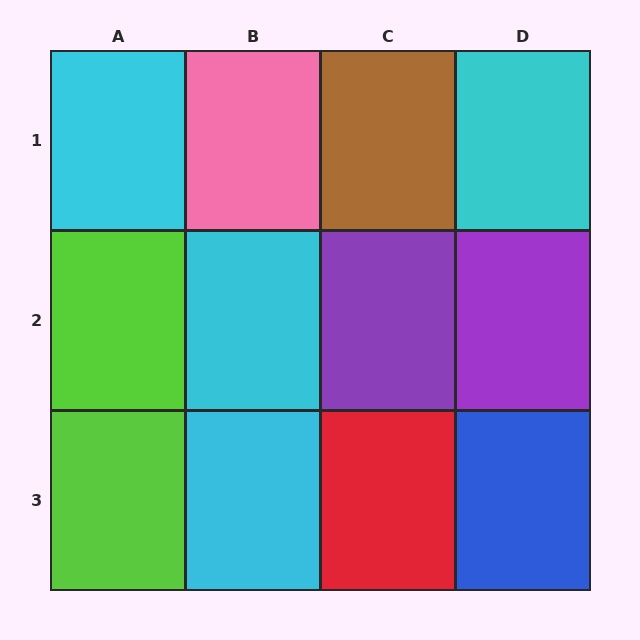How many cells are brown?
1 cell is brown.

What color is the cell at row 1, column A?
Cyan.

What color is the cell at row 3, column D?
Blue.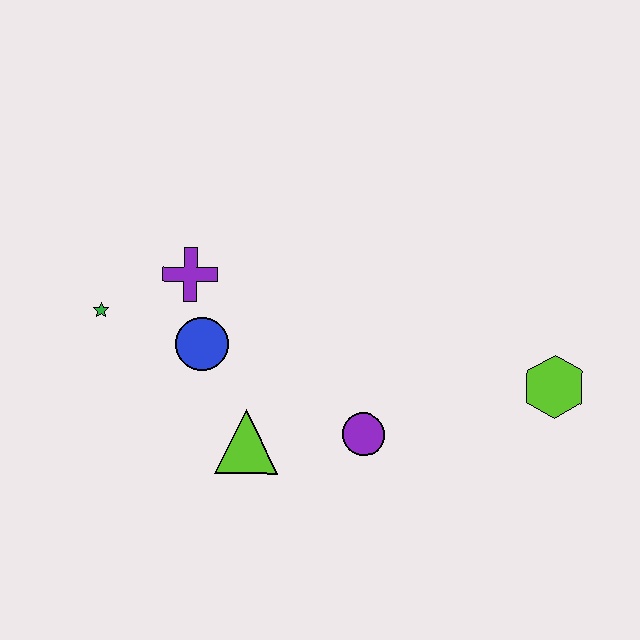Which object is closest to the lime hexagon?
The purple circle is closest to the lime hexagon.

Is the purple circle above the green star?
No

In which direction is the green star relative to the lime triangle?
The green star is to the left of the lime triangle.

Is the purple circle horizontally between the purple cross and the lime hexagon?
Yes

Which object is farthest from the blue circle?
The lime hexagon is farthest from the blue circle.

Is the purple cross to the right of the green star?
Yes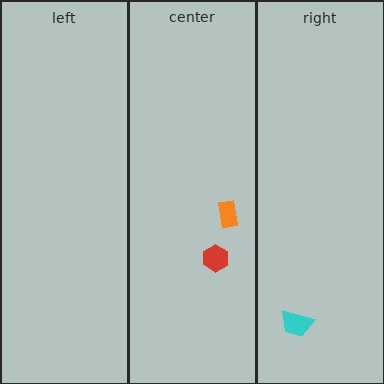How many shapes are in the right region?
1.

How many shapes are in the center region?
2.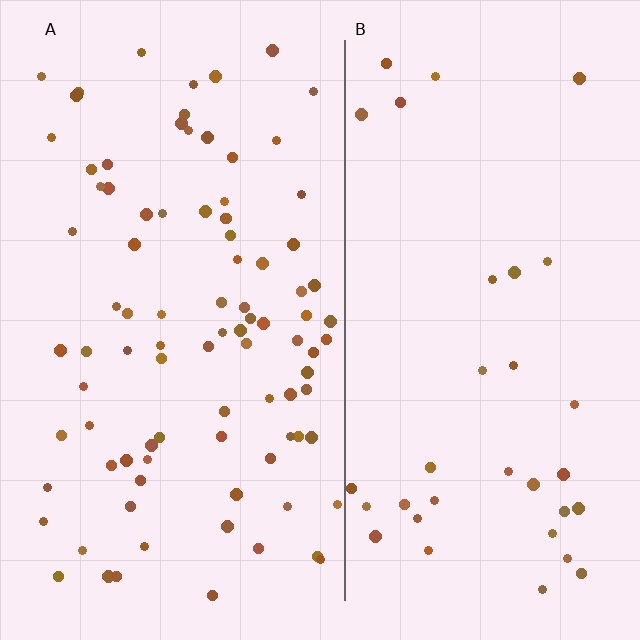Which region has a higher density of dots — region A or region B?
A (the left).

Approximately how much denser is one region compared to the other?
Approximately 2.7× — region A over region B.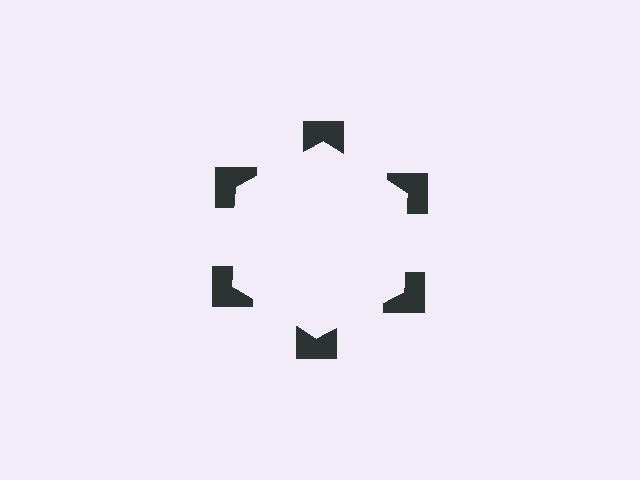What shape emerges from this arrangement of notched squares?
An illusory hexagon — its edges are inferred from the aligned wedge cuts in the notched squares, not physically drawn.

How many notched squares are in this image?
There are 6 — one at each vertex of the illusory hexagon.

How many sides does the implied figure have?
6 sides.